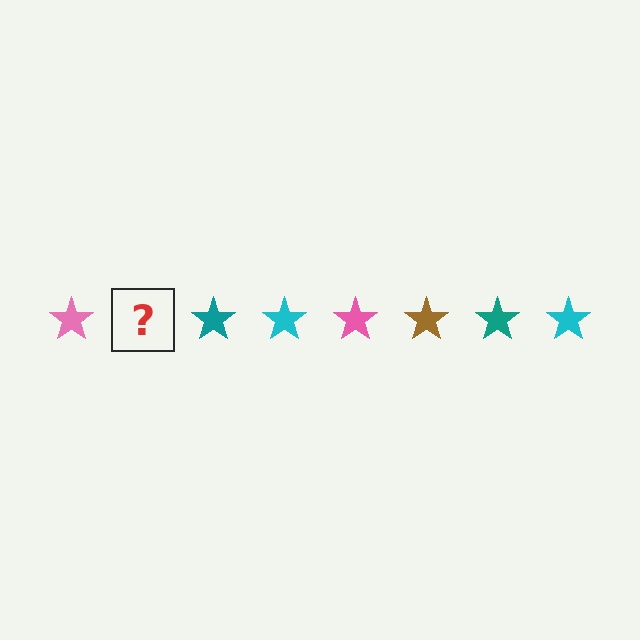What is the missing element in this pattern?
The missing element is a brown star.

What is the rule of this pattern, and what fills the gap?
The rule is that the pattern cycles through pink, brown, teal, cyan stars. The gap should be filled with a brown star.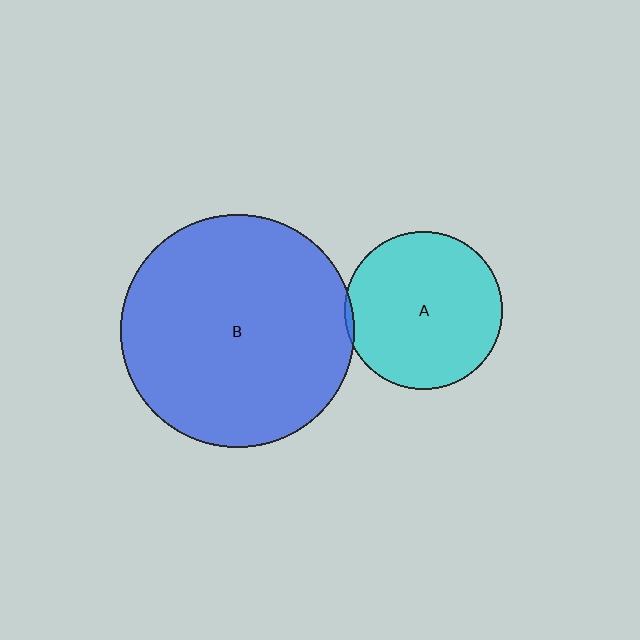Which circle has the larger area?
Circle B (blue).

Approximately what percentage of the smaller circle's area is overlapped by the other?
Approximately 5%.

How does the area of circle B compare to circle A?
Approximately 2.2 times.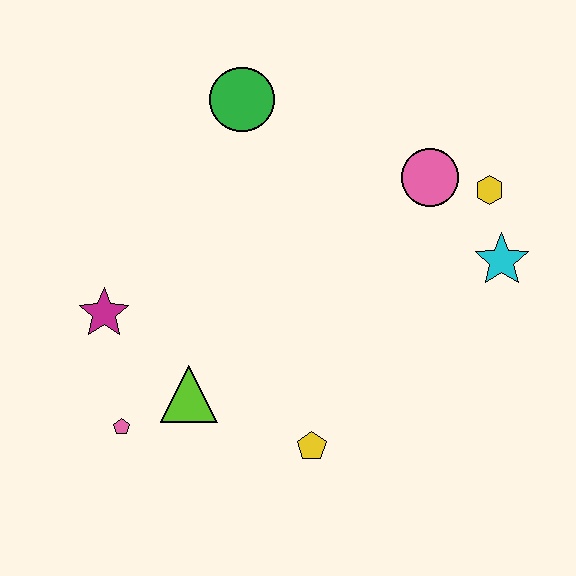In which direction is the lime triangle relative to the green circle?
The lime triangle is below the green circle.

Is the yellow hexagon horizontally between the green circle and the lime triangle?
No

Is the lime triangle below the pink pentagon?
No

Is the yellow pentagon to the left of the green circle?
No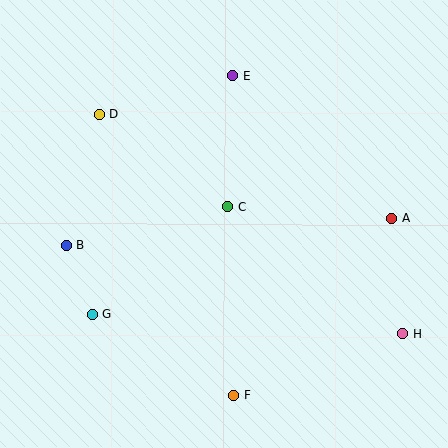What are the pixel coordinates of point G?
Point G is at (93, 314).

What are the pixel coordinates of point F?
Point F is at (234, 395).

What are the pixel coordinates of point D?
Point D is at (99, 115).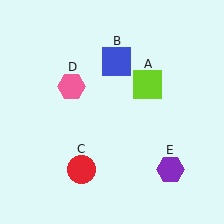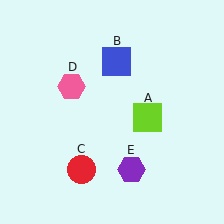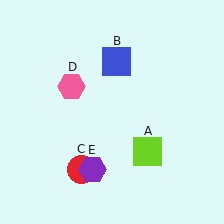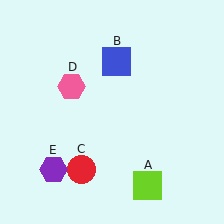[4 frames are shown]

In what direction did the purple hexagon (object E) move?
The purple hexagon (object E) moved left.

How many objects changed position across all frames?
2 objects changed position: lime square (object A), purple hexagon (object E).